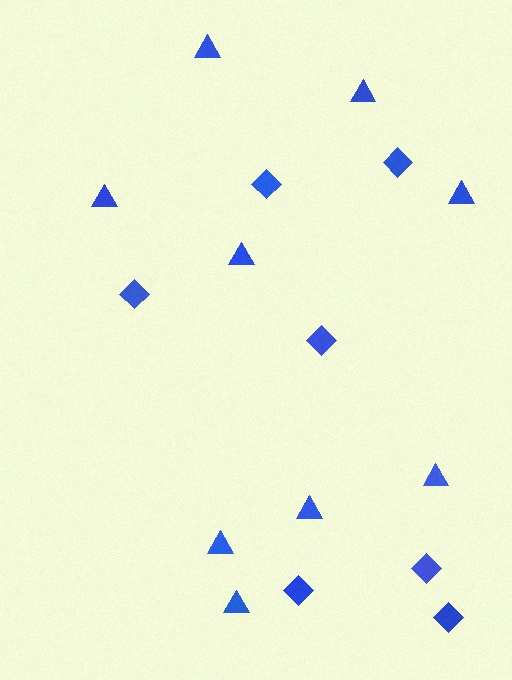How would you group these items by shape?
There are 2 groups: one group of triangles (9) and one group of diamonds (7).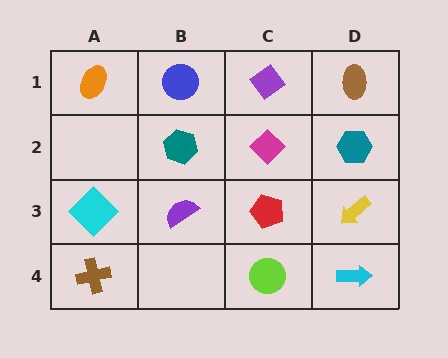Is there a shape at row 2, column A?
No, that cell is empty.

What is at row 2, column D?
A teal hexagon.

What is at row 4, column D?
A cyan arrow.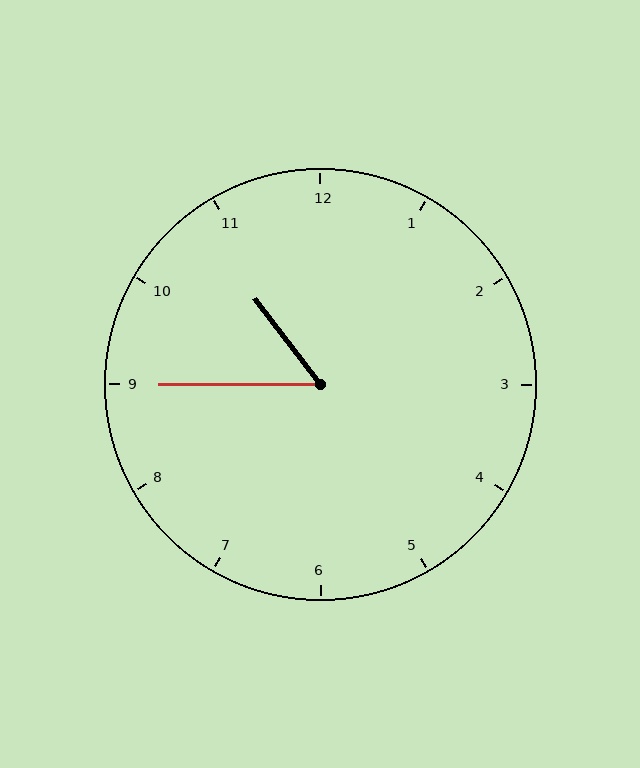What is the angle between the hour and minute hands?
Approximately 52 degrees.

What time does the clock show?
10:45.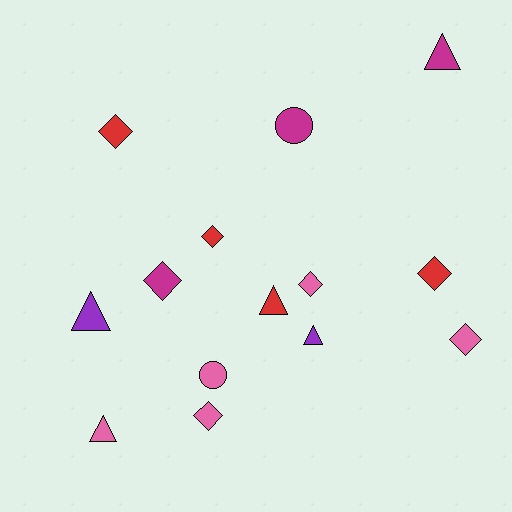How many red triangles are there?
There is 1 red triangle.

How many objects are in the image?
There are 14 objects.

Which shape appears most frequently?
Diamond, with 7 objects.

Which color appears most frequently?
Pink, with 5 objects.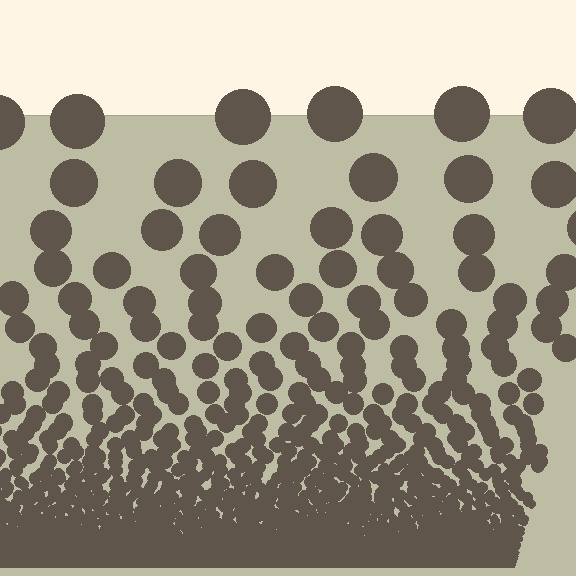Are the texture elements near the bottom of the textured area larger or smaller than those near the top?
Smaller. The gradient is inverted — elements near the bottom are smaller and denser.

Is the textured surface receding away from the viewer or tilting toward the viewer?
The surface appears to tilt toward the viewer. Texture elements get larger and sparser toward the top.